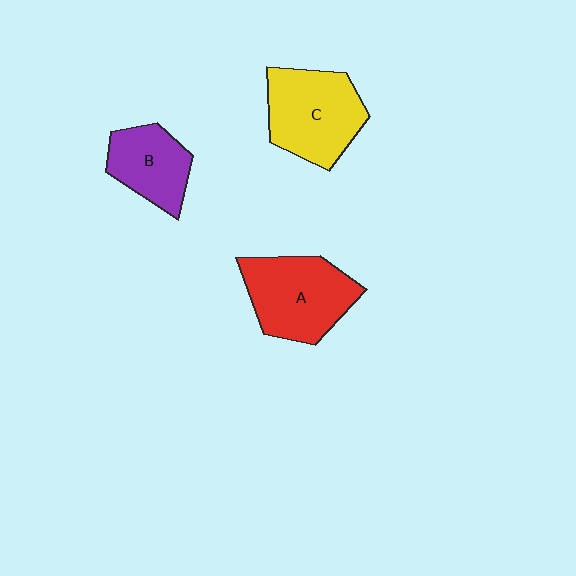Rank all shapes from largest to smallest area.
From largest to smallest: A (red), C (yellow), B (purple).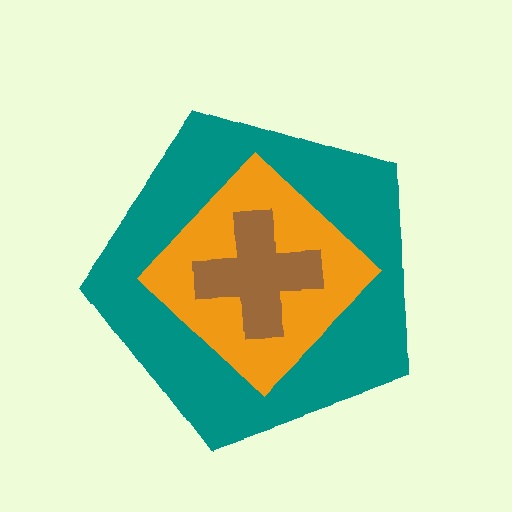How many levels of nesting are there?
3.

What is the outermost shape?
The teal pentagon.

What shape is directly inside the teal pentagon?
The orange diamond.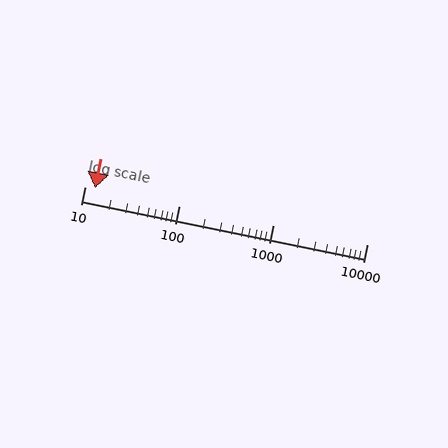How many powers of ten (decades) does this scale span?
The scale spans 3 decades, from 10 to 10000.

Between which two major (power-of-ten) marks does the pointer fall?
The pointer is between 10 and 100.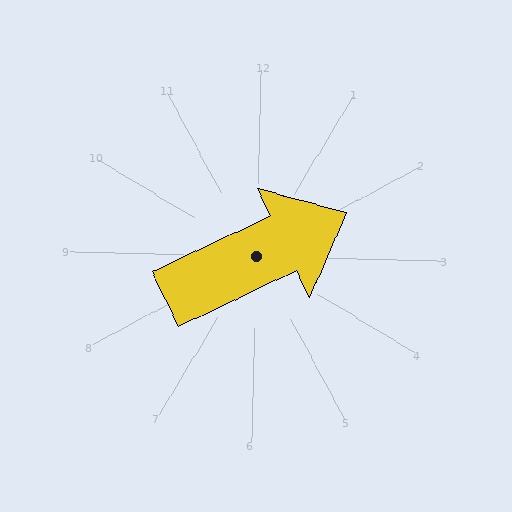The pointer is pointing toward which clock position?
Roughly 2 o'clock.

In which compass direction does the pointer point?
Northeast.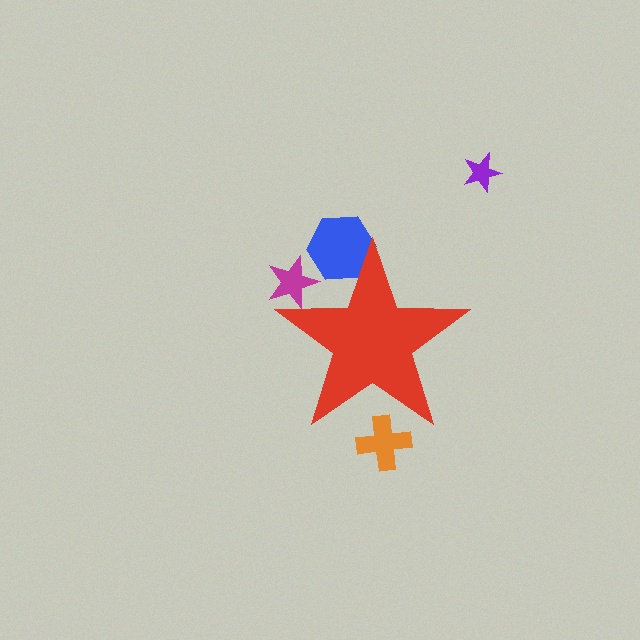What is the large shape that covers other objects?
A red star.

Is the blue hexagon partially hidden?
Yes, the blue hexagon is partially hidden behind the red star.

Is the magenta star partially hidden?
Yes, the magenta star is partially hidden behind the red star.